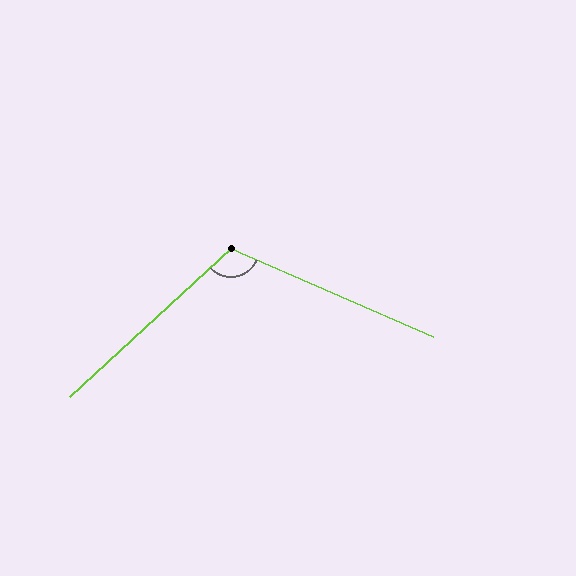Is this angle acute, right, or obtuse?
It is obtuse.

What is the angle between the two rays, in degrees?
Approximately 114 degrees.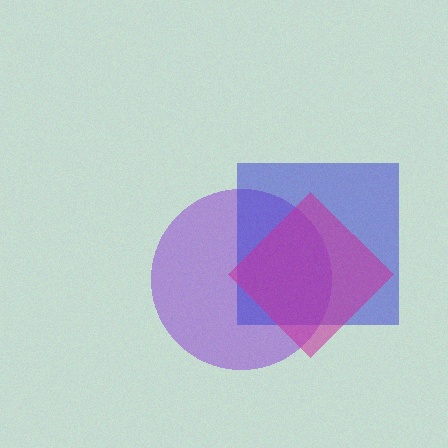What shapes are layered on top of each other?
The layered shapes are: a purple circle, a blue square, a magenta diamond.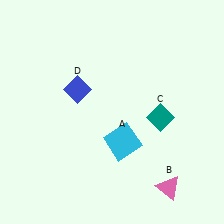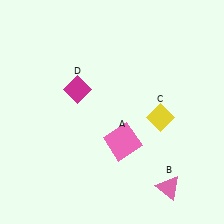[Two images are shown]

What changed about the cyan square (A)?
In Image 1, A is cyan. In Image 2, it changed to pink.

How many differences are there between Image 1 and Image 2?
There are 3 differences between the two images.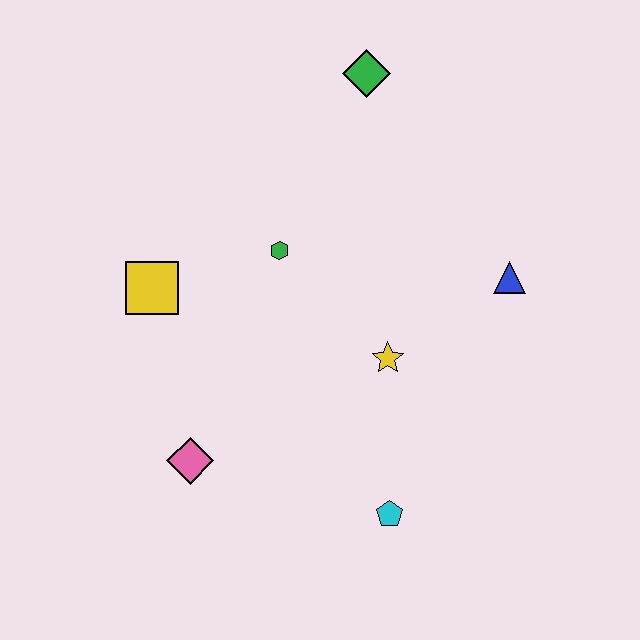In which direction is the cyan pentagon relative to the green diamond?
The cyan pentagon is below the green diamond.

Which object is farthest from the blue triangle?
The pink diamond is farthest from the blue triangle.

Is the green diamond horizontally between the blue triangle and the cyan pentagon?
No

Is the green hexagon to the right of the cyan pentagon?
No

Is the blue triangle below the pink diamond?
No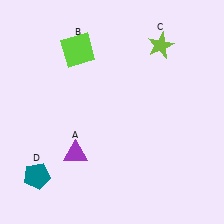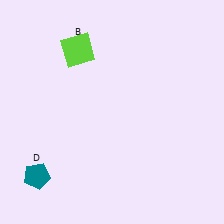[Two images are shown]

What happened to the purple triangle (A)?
The purple triangle (A) was removed in Image 2. It was in the bottom-left area of Image 1.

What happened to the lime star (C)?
The lime star (C) was removed in Image 2. It was in the top-right area of Image 1.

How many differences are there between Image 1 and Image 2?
There are 2 differences between the two images.